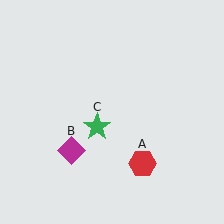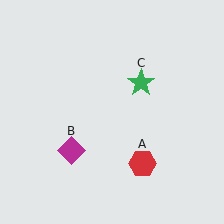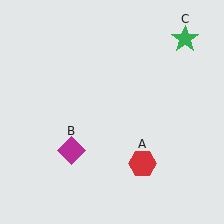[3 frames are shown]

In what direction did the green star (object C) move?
The green star (object C) moved up and to the right.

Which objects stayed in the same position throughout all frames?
Red hexagon (object A) and magenta diamond (object B) remained stationary.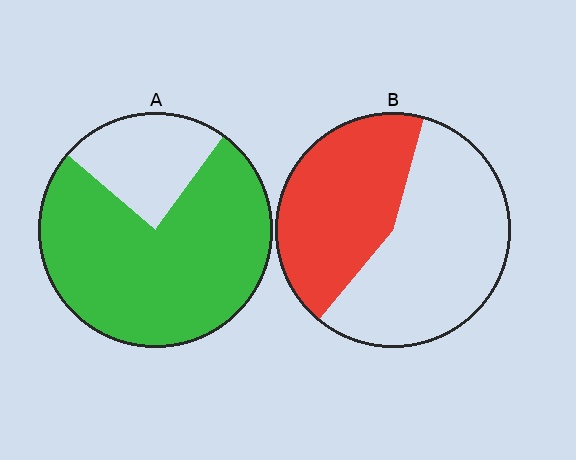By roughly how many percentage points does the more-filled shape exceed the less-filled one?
By roughly 35 percentage points (A over B).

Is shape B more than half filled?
No.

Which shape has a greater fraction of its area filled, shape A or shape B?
Shape A.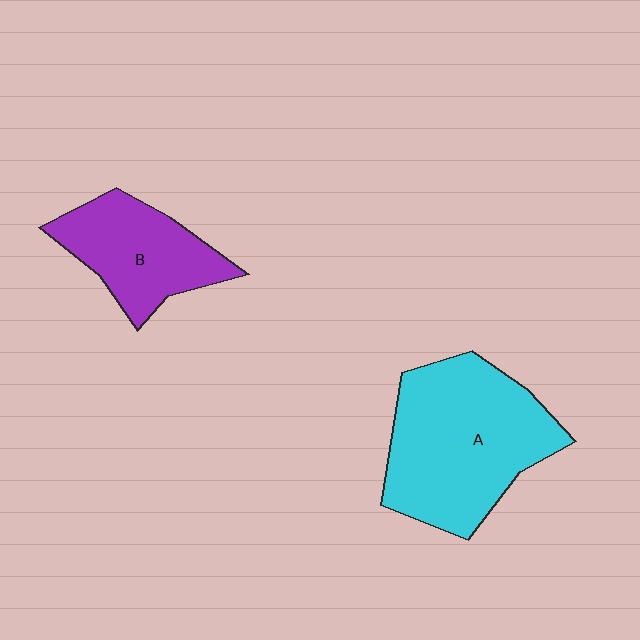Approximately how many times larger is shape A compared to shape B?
Approximately 1.7 times.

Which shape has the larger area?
Shape A (cyan).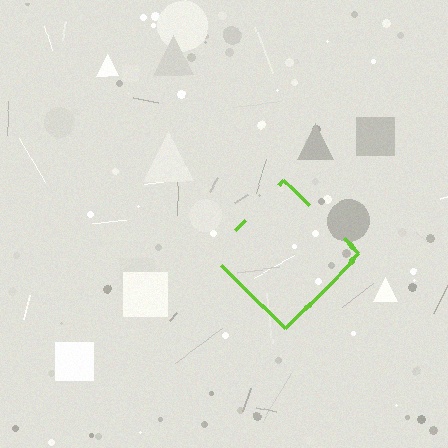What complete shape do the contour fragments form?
The contour fragments form a diamond.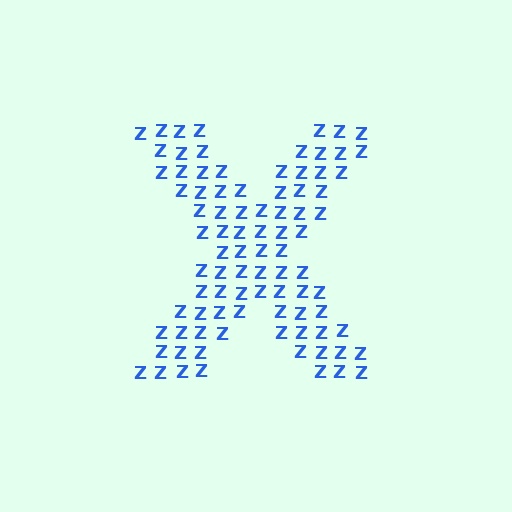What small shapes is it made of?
It is made of small letter Z's.